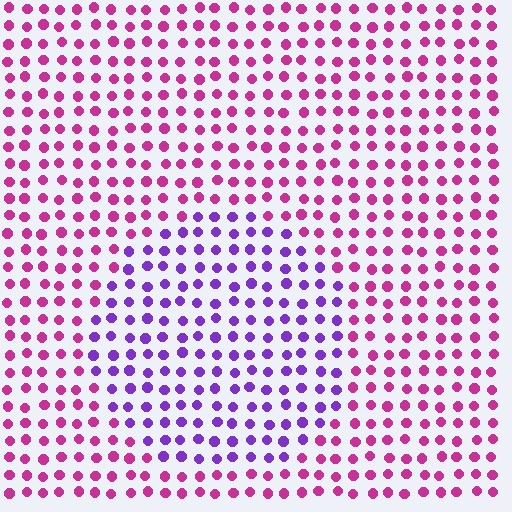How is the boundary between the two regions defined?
The boundary is defined purely by a slight shift in hue (about 48 degrees). Spacing, size, and orientation are identical on both sides.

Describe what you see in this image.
The image is filled with small magenta elements in a uniform arrangement. A circle-shaped region is visible where the elements are tinted to a slightly different hue, forming a subtle color boundary.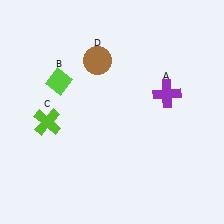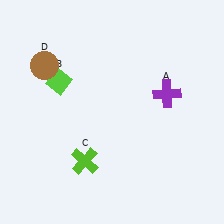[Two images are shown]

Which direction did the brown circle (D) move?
The brown circle (D) moved left.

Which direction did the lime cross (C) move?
The lime cross (C) moved down.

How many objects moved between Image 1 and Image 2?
2 objects moved between the two images.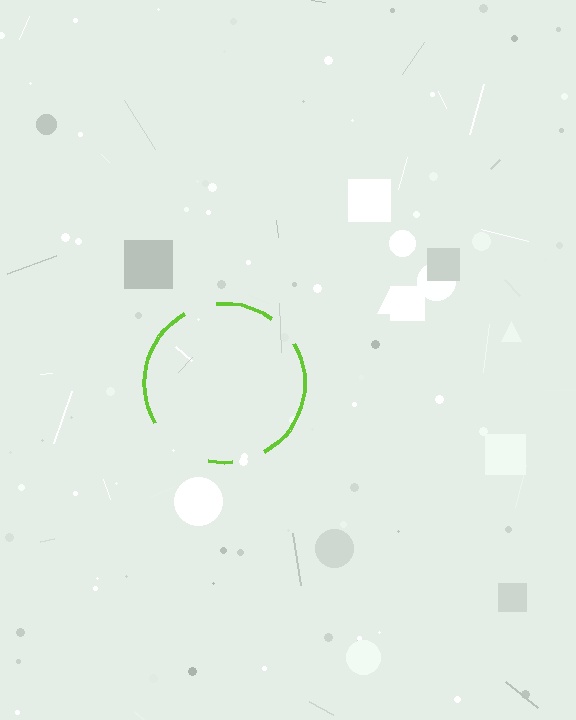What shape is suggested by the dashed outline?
The dashed outline suggests a circle.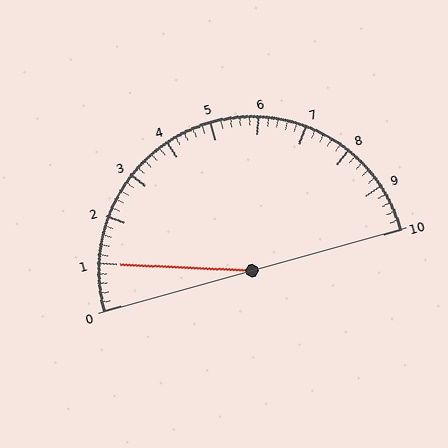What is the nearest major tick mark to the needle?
The nearest major tick mark is 1.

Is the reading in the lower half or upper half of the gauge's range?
The reading is in the lower half of the range (0 to 10).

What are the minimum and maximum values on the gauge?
The gauge ranges from 0 to 10.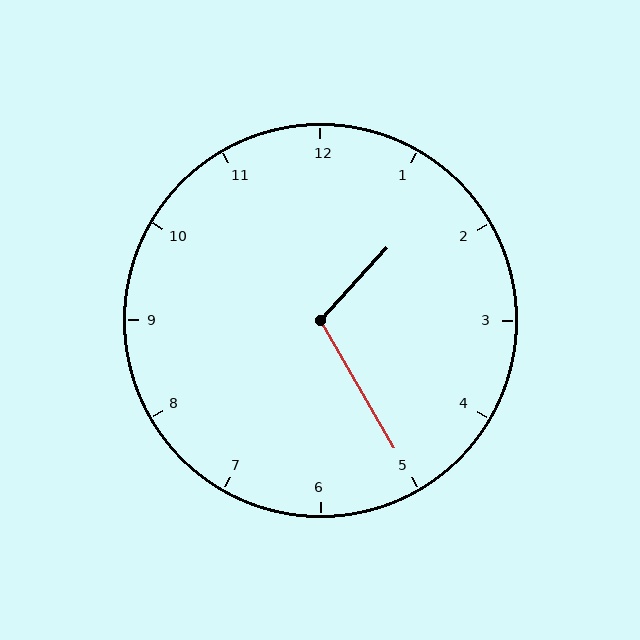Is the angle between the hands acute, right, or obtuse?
It is obtuse.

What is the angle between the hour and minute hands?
Approximately 108 degrees.